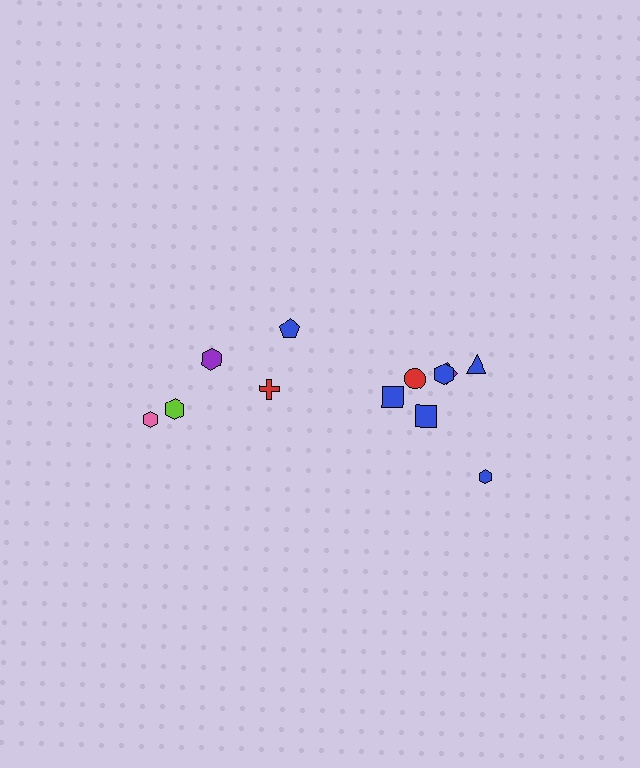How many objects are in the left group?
There are 5 objects.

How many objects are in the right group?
There are 7 objects.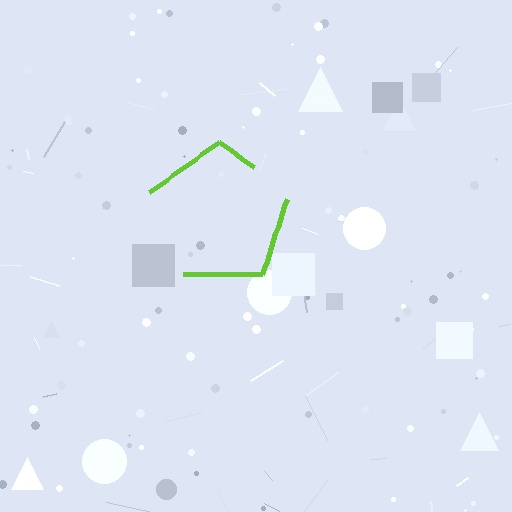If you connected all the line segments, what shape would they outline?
They would outline a pentagon.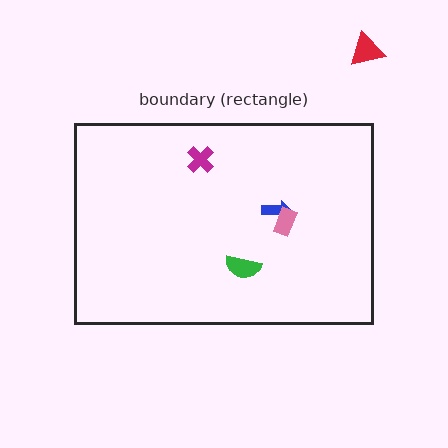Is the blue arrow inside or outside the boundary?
Inside.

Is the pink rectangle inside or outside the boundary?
Inside.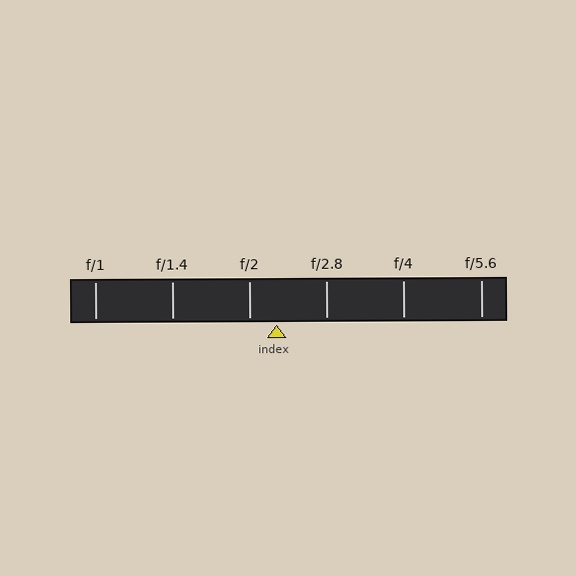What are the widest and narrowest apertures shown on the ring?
The widest aperture shown is f/1 and the narrowest is f/5.6.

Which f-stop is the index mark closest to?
The index mark is closest to f/2.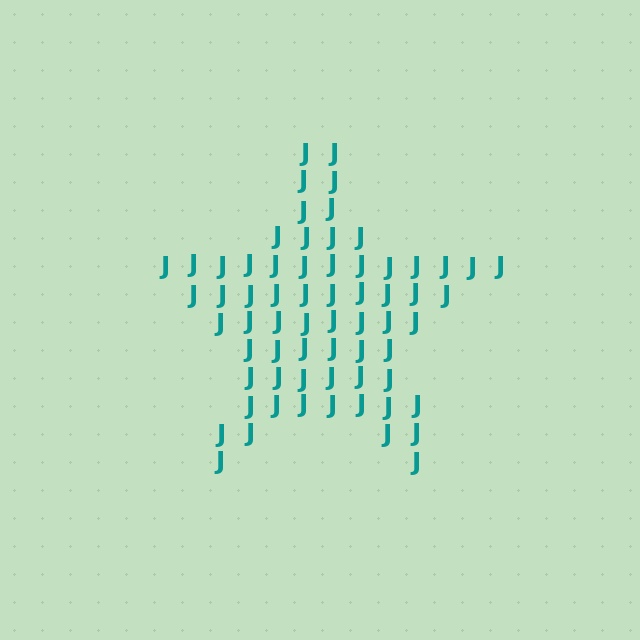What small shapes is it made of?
It is made of small letter J's.